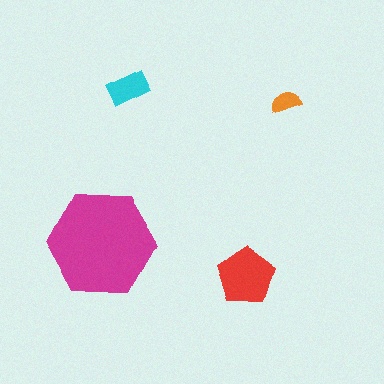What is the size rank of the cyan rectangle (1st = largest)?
3rd.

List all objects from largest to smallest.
The magenta hexagon, the red pentagon, the cyan rectangle, the orange semicircle.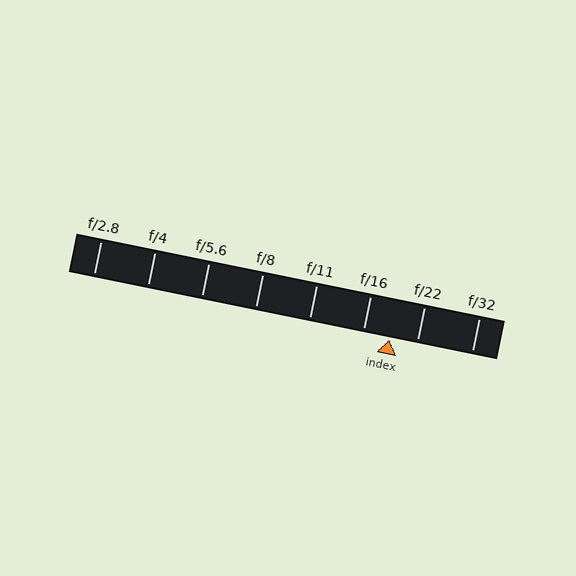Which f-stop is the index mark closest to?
The index mark is closest to f/16.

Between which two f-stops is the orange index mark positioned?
The index mark is between f/16 and f/22.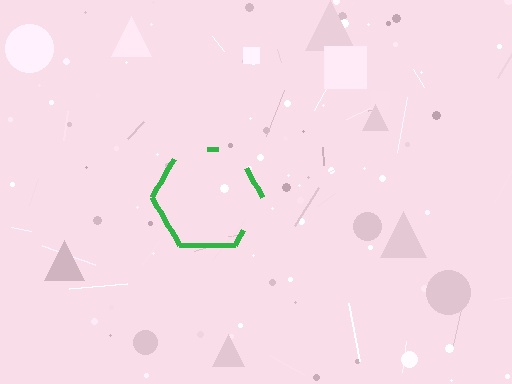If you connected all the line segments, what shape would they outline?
They would outline a hexagon.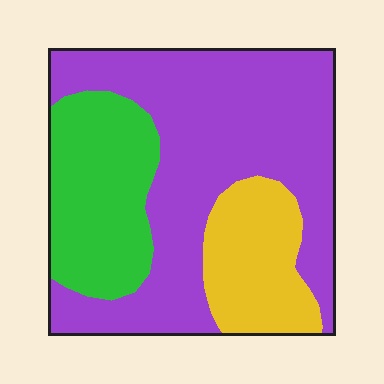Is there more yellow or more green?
Green.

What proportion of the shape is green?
Green covers roughly 25% of the shape.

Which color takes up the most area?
Purple, at roughly 60%.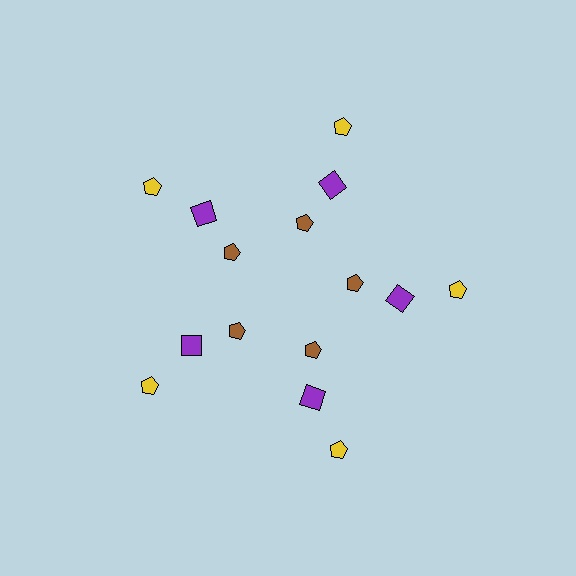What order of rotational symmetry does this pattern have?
This pattern has 5-fold rotational symmetry.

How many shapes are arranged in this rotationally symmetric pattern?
There are 15 shapes, arranged in 5 groups of 3.